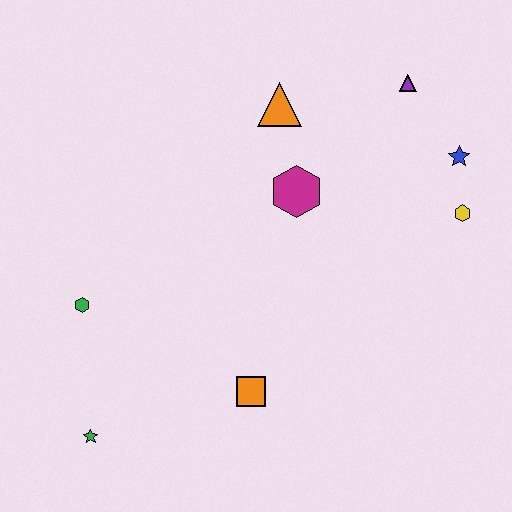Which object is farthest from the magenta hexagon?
The green star is farthest from the magenta hexagon.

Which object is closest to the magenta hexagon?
The orange triangle is closest to the magenta hexagon.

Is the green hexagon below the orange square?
No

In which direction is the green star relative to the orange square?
The green star is to the left of the orange square.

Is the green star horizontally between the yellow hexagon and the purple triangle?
No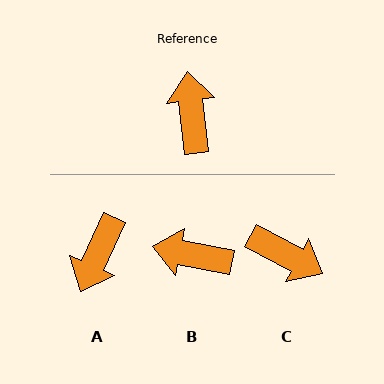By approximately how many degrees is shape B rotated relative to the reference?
Approximately 72 degrees counter-clockwise.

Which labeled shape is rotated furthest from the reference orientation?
A, about 149 degrees away.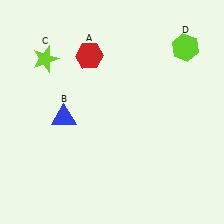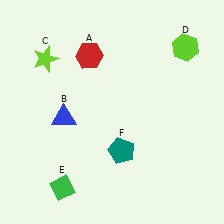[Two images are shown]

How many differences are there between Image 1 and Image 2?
There are 2 differences between the two images.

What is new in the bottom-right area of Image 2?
A teal pentagon (F) was added in the bottom-right area of Image 2.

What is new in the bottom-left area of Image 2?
A green diamond (E) was added in the bottom-left area of Image 2.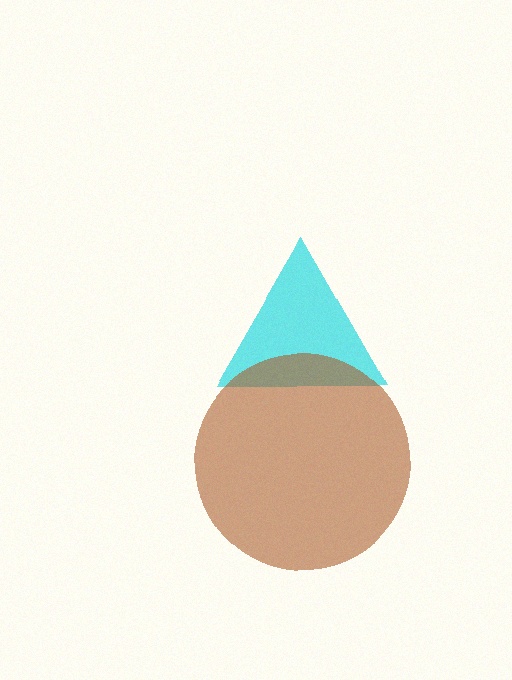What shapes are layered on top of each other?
The layered shapes are: a cyan triangle, a brown circle.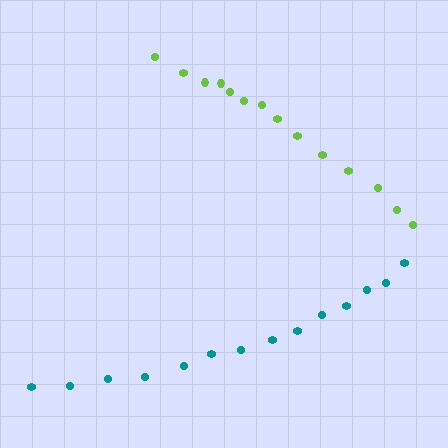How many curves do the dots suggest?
There are 2 distinct paths.